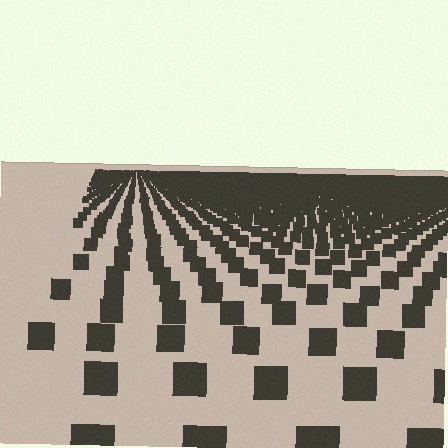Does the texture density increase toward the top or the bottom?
Density increases toward the top.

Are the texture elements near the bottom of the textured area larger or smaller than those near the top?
Larger. Near the bottom, elements are closer to the viewer and appear at a bigger on-screen size.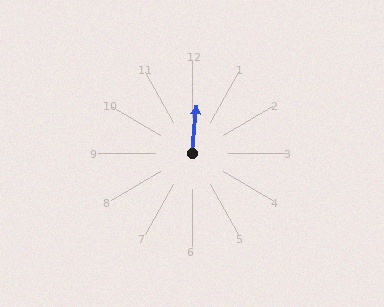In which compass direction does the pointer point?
North.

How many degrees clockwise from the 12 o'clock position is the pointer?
Approximately 5 degrees.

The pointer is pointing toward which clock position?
Roughly 12 o'clock.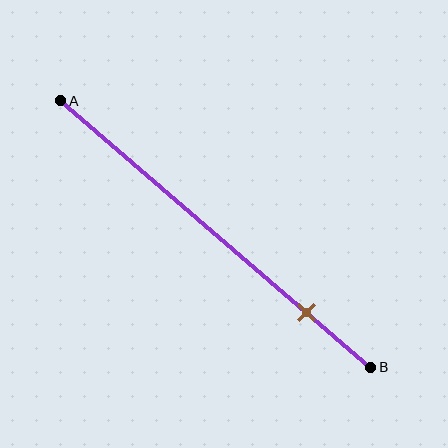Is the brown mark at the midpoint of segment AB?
No, the mark is at about 80% from A, not at the 50% midpoint.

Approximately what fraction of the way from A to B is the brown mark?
The brown mark is approximately 80% of the way from A to B.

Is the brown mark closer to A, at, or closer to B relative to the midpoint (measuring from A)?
The brown mark is closer to point B than the midpoint of segment AB.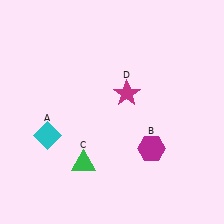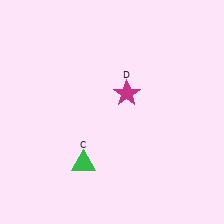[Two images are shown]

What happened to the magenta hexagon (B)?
The magenta hexagon (B) was removed in Image 2. It was in the bottom-right area of Image 1.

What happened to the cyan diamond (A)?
The cyan diamond (A) was removed in Image 2. It was in the bottom-left area of Image 1.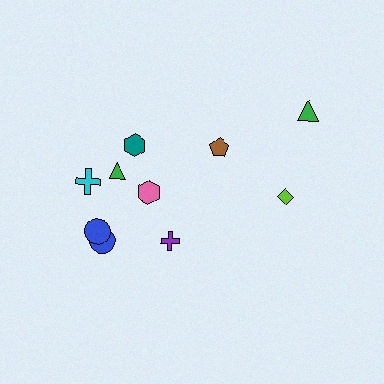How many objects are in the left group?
There are 7 objects.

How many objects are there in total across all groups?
There are 10 objects.